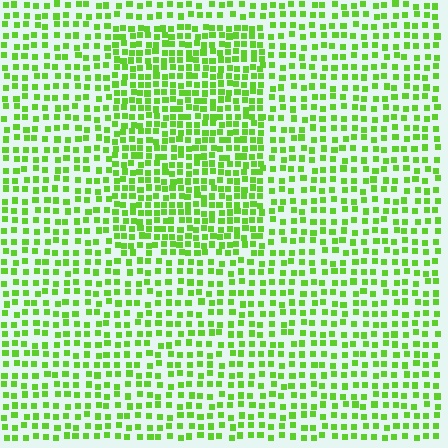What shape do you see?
I see a rectangle.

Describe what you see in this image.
The image contains small lime elements arranged at two different densities. A rectangle-shaped region is visible where the elements are more densely packed than the surrounding area.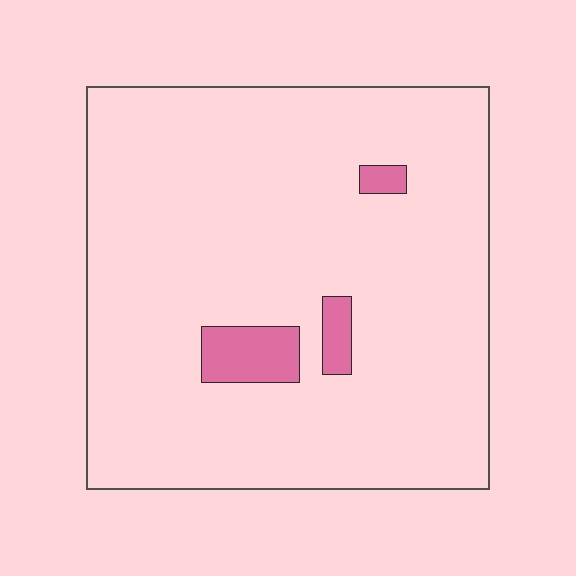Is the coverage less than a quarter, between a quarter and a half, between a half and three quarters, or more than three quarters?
Less than a quarter.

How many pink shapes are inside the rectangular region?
3.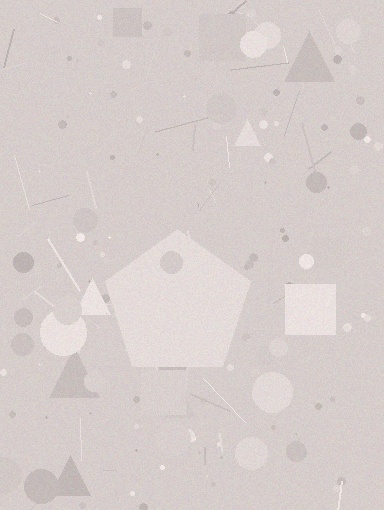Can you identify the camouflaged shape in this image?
The camouflaged shape is a pentagon.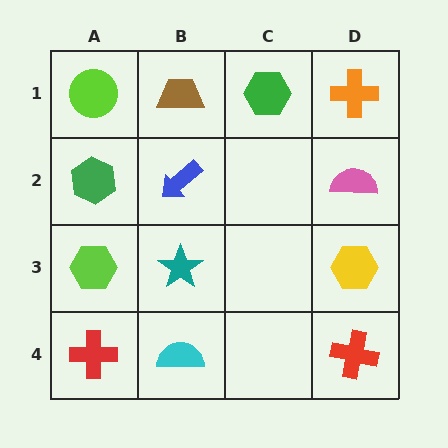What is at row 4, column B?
A cyan semicircle.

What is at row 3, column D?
A yellow hexagon.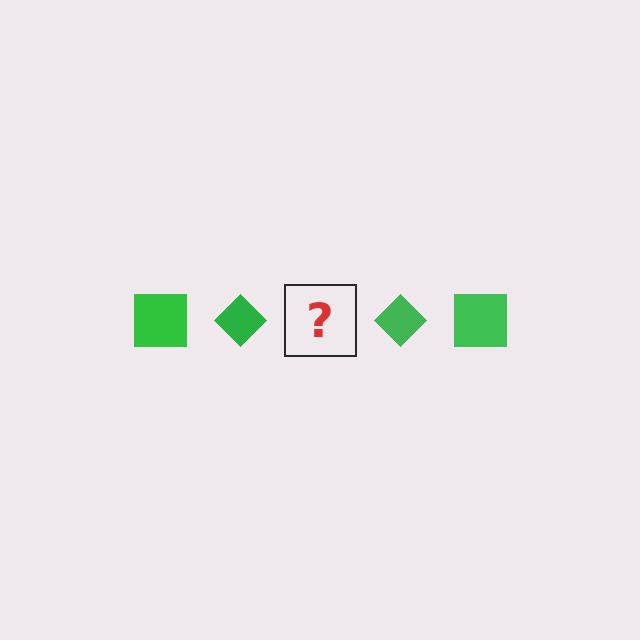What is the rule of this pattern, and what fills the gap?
The rule is that the pattern cycles through square, diamond shapes in green. The gap should be filled with a green square.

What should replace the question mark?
The question mark should be replaced with a green square.